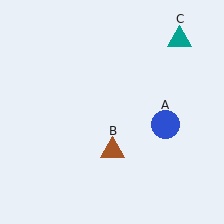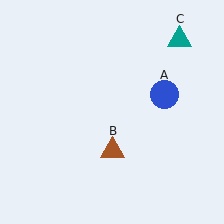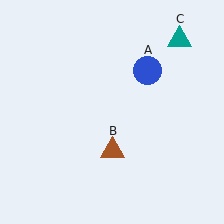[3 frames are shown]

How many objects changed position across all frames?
1 object changed position: blue circle (object A).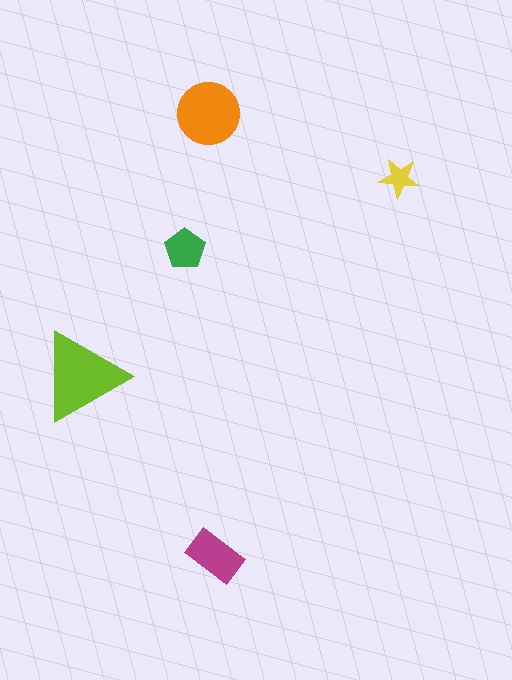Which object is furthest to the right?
The yellow star is rightmost.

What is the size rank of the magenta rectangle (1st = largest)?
3rd.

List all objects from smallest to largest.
The yellow star, the green pentagon, the magenta rectangle, the orange circle, the lime triangle.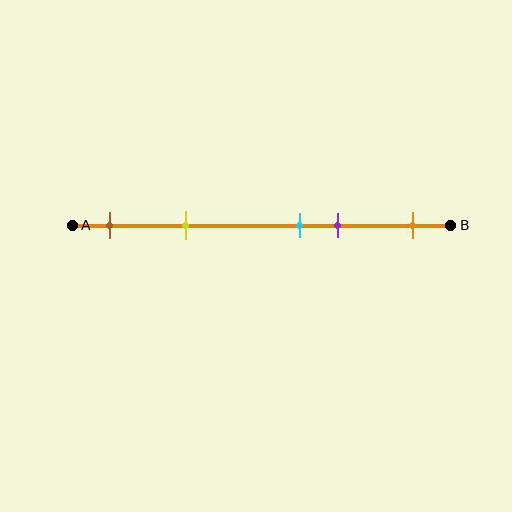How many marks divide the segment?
There are 5 marks dividing the segment.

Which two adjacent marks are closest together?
The cyan and purple marks are the closest adjacent pair.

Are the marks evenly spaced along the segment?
No, the marks are not evenly spaced.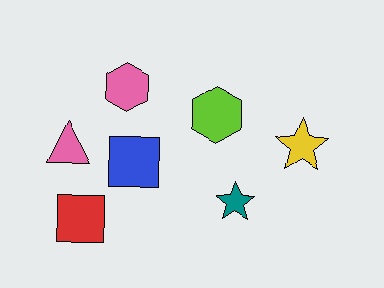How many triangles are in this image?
There is 1 triangle.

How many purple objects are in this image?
There are no purple objects.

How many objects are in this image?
There are 7 objects.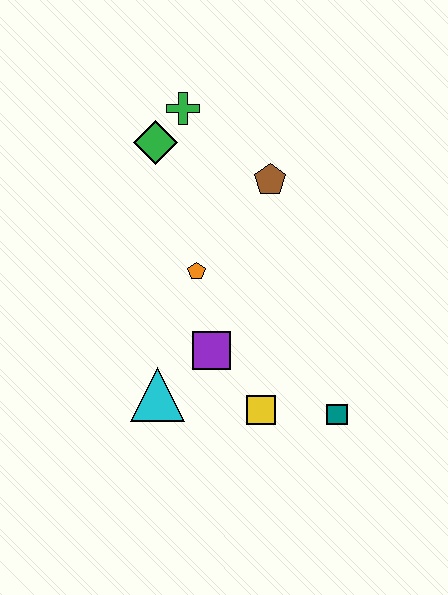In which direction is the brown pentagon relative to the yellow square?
The brown pentagon is above the yellow square.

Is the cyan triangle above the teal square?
Yes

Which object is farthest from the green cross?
The teal square is farthest from the green cross.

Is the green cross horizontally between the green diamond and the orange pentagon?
Yes